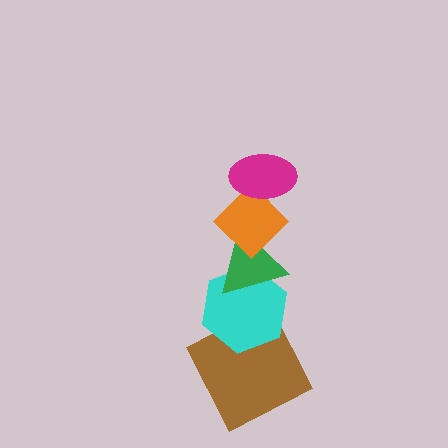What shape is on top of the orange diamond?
The magenta ellipse is on top of the orange diamond.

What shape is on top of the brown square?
The cyan hexagon is on top of the brown square.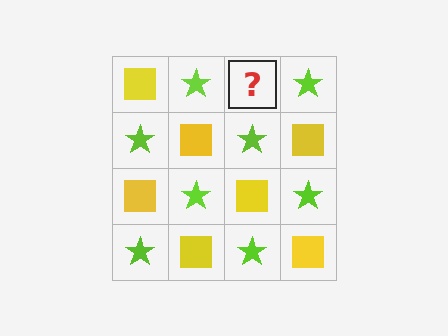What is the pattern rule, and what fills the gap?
The rule is that it alternates yellow square and lime star in a checkerboard pattern. The gap should be filled with a yellow square.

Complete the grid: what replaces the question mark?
The question mark should be replaced with a yellow square.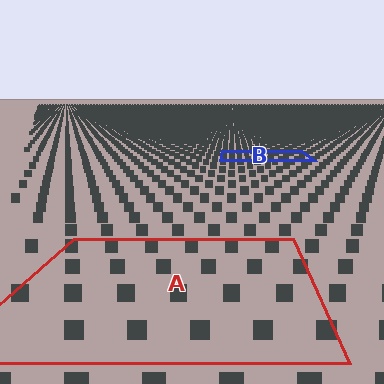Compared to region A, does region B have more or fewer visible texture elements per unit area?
Region B has more texture elements per unit area — they are packed more densely because it is farther away.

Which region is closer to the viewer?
Region A is closer. The texture elements there are larger and more spread out.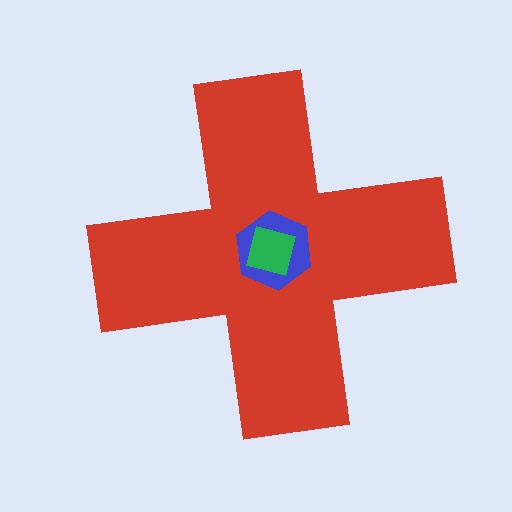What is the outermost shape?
The red cross.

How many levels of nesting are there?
3.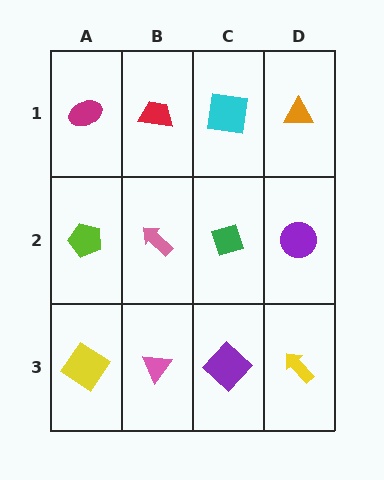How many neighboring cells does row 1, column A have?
2.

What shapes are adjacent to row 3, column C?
A green diamond (row 2, column C), a pink triangle (row 3, column B), a yellow arrow (row 3, column D).